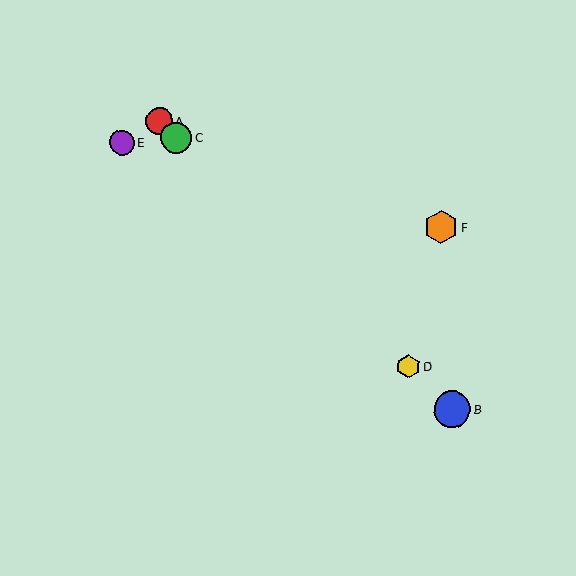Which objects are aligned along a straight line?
Objects A, B, C, D are aligned along a straight line.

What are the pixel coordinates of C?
Object C is at (176, 138).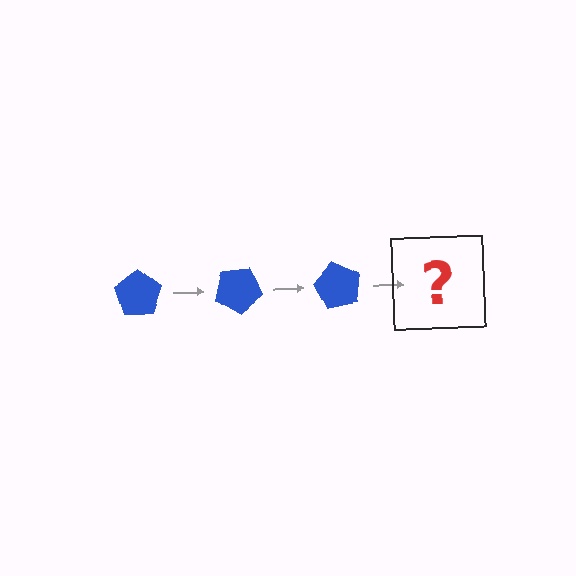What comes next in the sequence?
The next element should be a blue pentagon rotated 90 degrees.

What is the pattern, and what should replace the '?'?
The pattern is that the pentagon rotates 30 degrees each step. The '?' should be a blue pentagon rotated 90 degrees.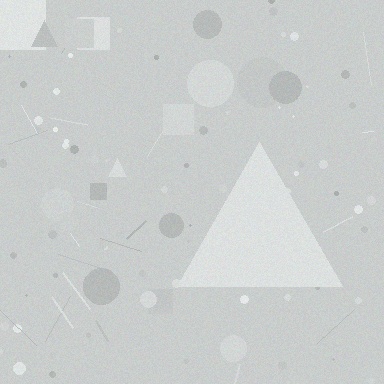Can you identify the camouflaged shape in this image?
The camouflaged shape is a triangle.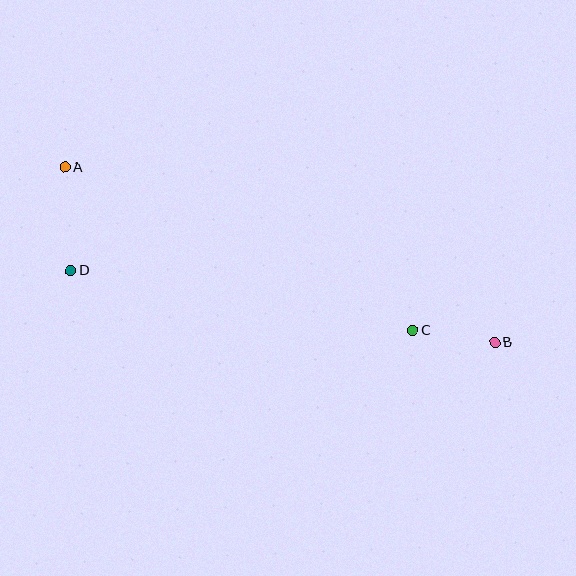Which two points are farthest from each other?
Points A and B are farthest from each other.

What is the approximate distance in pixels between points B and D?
The distance between B and D is approximately 430 pixels.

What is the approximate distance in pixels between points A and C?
The distance between A and C is approximately 384 pixels.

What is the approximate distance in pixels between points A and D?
The distance between A and D is approximately 104 pixels.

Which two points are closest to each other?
Points B and C are closest to each other.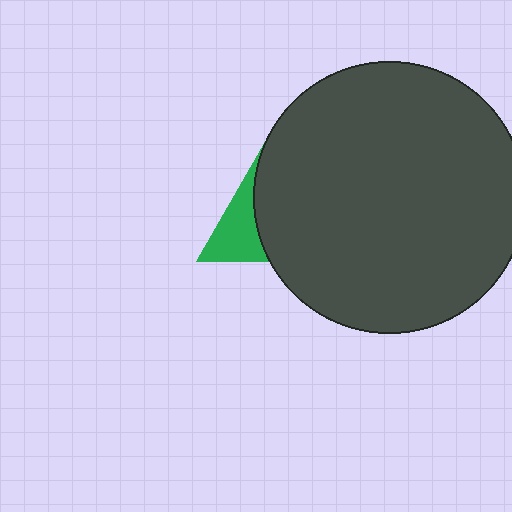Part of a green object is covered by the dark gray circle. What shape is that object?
It is a triangle.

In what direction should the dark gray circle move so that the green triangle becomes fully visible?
The dark gray circle should move right. That is the shortest direction to clear the overlap and leave the green triangle fully visible.